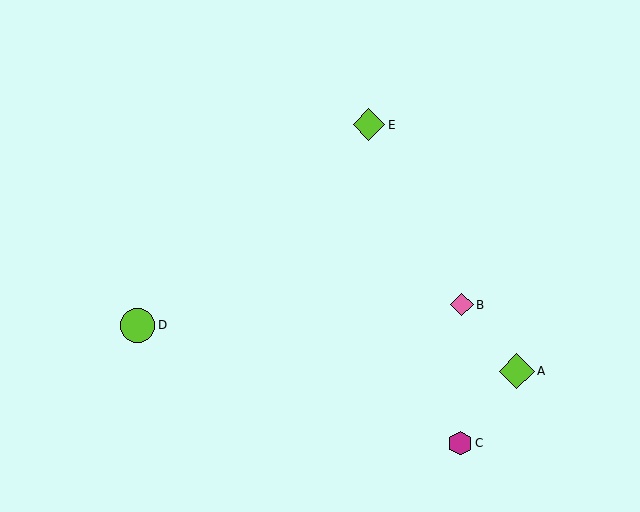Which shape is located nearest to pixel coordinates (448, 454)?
The magenta hexagon (labeled C) at (460, 443) is nearest to that location.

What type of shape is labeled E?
Shape E is a lime diamond.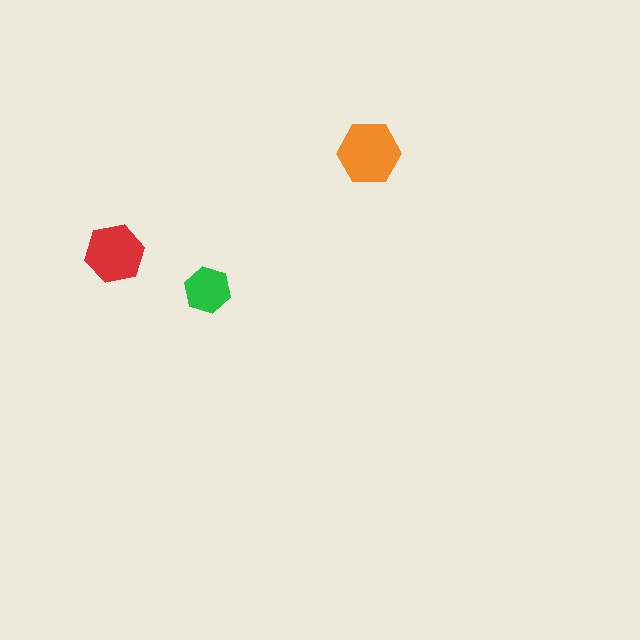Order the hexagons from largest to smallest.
the orange one, the red one, the green one.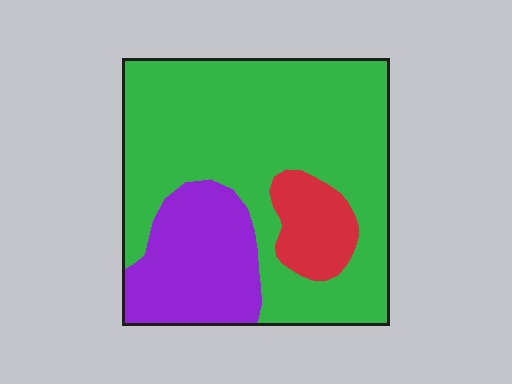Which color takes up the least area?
Red, at roughly 10%.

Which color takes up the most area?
Green, at roughly 65%.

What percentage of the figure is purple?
Purple covers about 25% of the figure.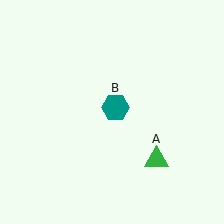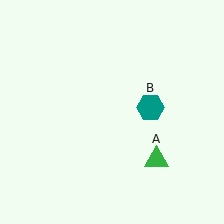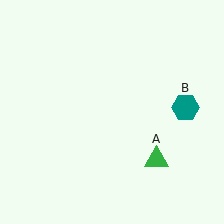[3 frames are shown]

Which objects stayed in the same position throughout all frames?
Green triangle (object A) remained stationary.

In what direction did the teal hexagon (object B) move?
The teal hexagon (object B) moved right.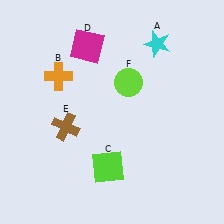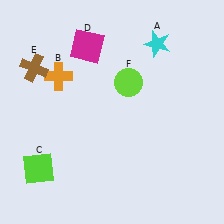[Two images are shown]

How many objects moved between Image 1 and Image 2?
2 objects moved between the two images.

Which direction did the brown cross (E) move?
The brown cross (E) moved up.